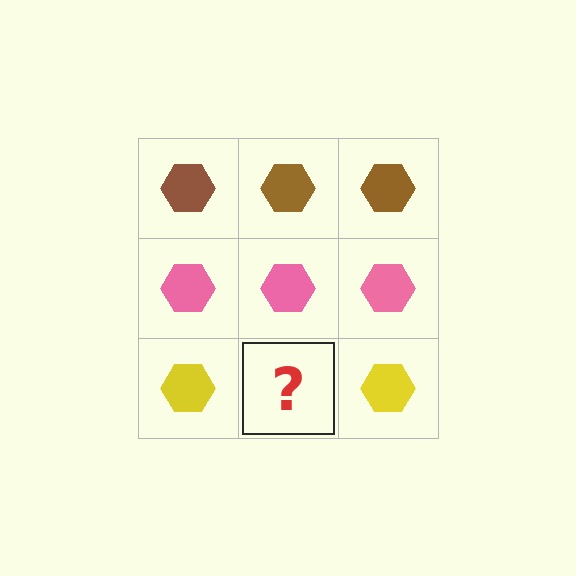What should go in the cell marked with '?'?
The missing cell should contain a yellow hexagon.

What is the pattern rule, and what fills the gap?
The rule is that each row has a consistent color. The gap should be filled with a yellow hexagon.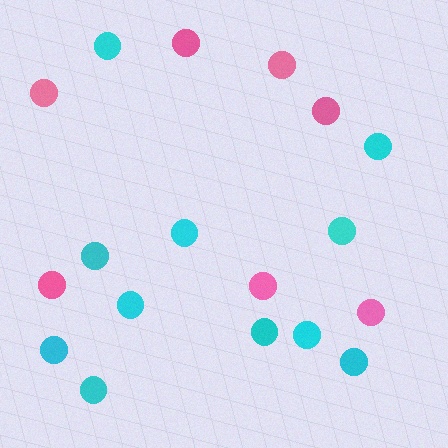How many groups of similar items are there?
There are 2 groups: one group of pink circles (7) and one group of cyan circles (11).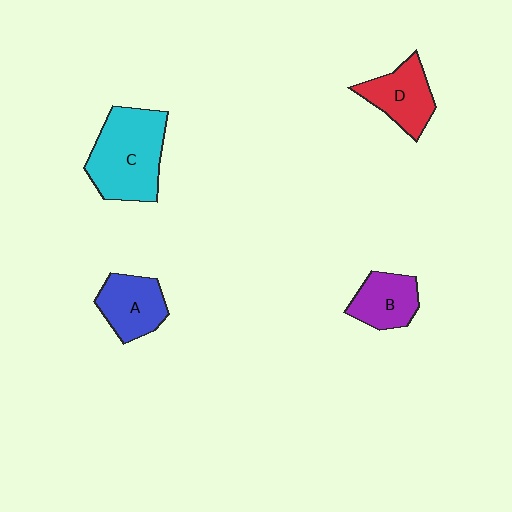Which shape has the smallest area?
Shape B (purple).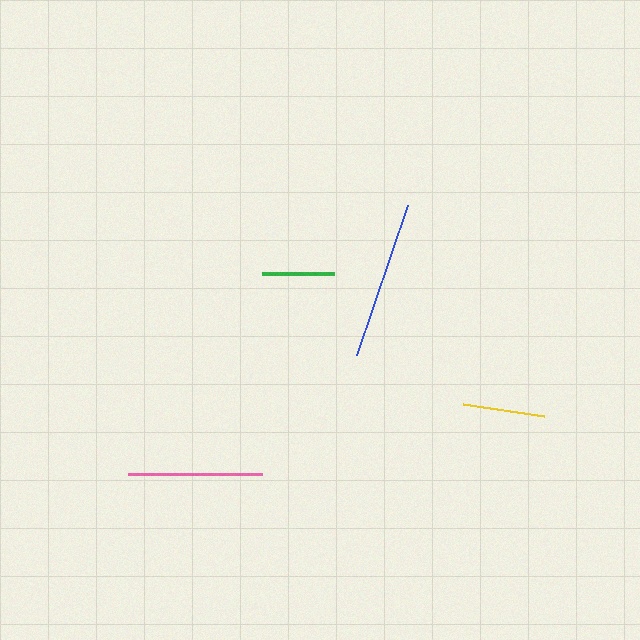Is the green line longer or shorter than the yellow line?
The yellow line is longer than the green line.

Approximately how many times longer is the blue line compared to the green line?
The blue line is approximately 2.2 times the length of the green line.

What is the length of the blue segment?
The blue segment is approximately 158 pixels long.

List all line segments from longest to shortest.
From longest to shortest: blue, pink, yellow, green.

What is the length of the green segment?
The green segment is approximately 72 pixels long.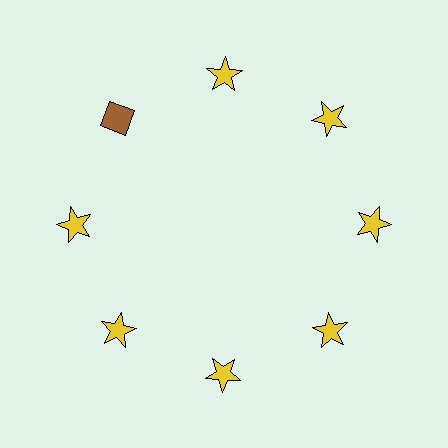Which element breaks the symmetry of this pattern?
The brown diamond at roughly the 10 o'clock position breaks the symmetry. All other shapes are yellow stars.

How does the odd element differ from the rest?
It differs in both color (brown instead of yellow) and shape (diamond instead of star).